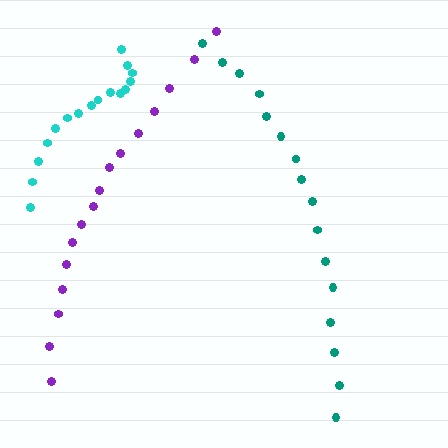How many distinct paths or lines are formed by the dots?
There are 3 distinct paths.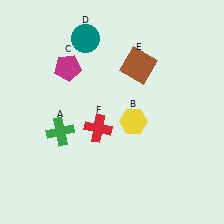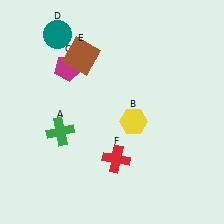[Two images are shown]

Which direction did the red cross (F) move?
The red cross (F) moved down.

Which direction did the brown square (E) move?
The brown square (E) moved left.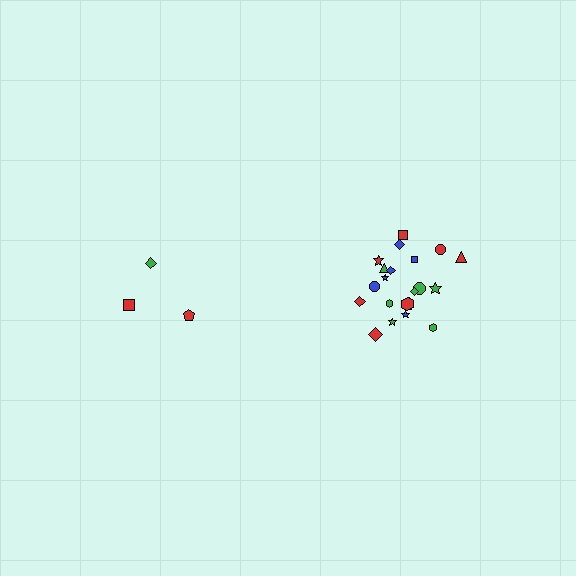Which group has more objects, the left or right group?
The right group.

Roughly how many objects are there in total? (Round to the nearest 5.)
Roughly 25 objects in total.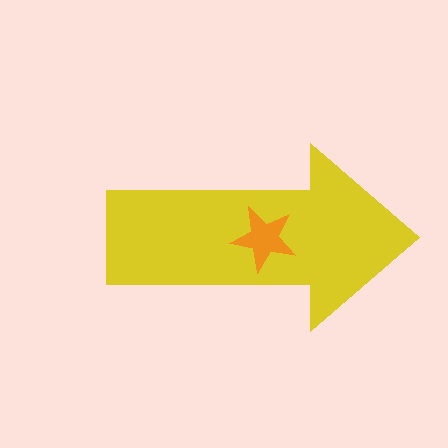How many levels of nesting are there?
2.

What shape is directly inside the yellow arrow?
The orange star.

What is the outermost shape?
The yellow arrow.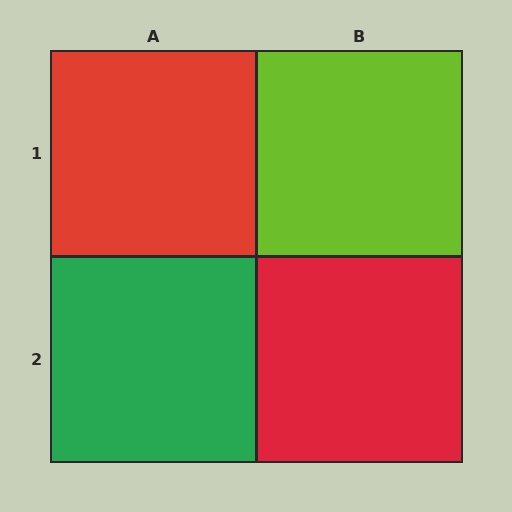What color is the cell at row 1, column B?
Lime.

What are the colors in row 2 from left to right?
Green, red.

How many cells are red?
2 cells are red.